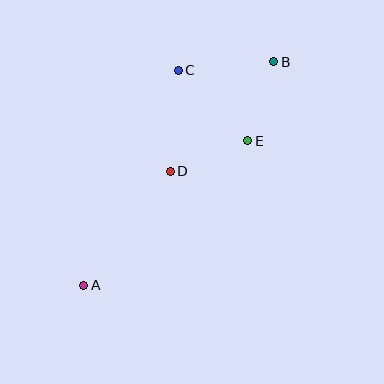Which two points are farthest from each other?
Points A and B are farthest from each other.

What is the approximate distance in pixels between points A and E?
The distance between A and E is approximately 219 pixels.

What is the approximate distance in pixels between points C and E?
The distance between C and E is approximately 99 pixels.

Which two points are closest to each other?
Points B and E are closest to each other.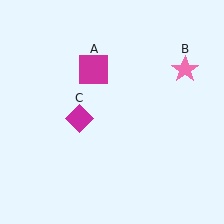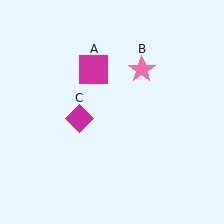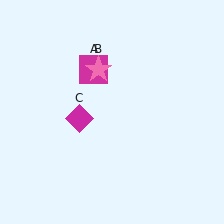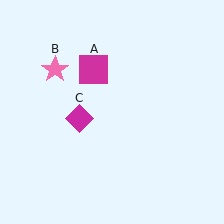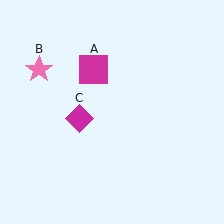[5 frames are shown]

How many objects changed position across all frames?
1 object changed position: pink star (object B).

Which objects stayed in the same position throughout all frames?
Magenta square (object A) and magenta diamond (object C) remained stationary.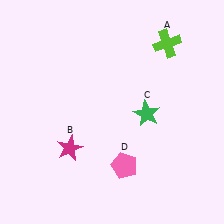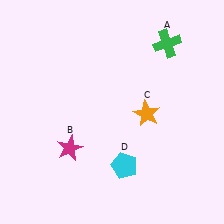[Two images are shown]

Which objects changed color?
A changed from lime to green. C changed from green to orange. D changed from pink to cyan.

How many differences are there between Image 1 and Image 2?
There are 3 differences between the two images.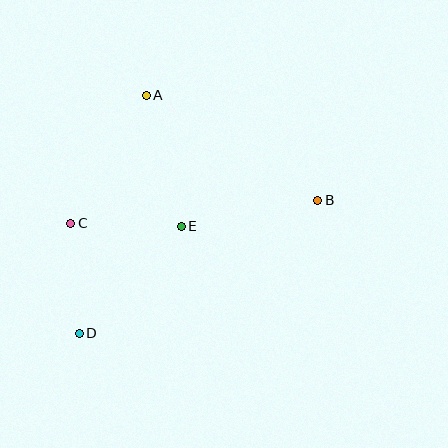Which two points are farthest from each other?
Points B and D are farthest from each other.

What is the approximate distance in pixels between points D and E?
The distance between D and E is approximately 148 pixels.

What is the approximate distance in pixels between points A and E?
The distance between A and E is approximately 136 pixels.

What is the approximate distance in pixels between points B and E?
The distance between B and E is approximately 139 pixels.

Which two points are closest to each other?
Points C and D are closest to each other.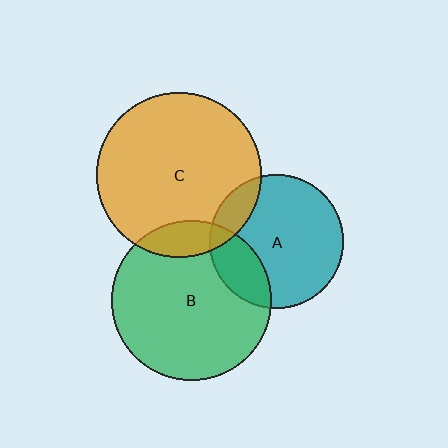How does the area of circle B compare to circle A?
Approximately 1.4 times.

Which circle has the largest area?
Circle C (orange).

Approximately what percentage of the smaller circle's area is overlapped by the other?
Approximately 20%.